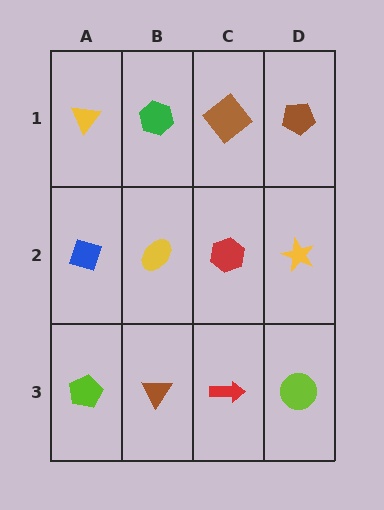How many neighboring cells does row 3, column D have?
2.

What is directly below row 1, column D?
A yellow star.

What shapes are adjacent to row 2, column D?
A brown pentagon (row 1, column D), a lime circle (row 3, column D), a red hexagon (row 2, column C).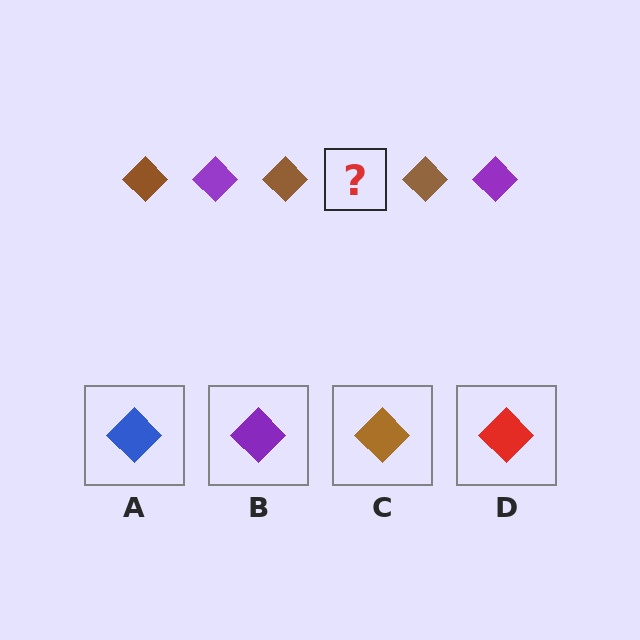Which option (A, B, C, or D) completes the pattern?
B.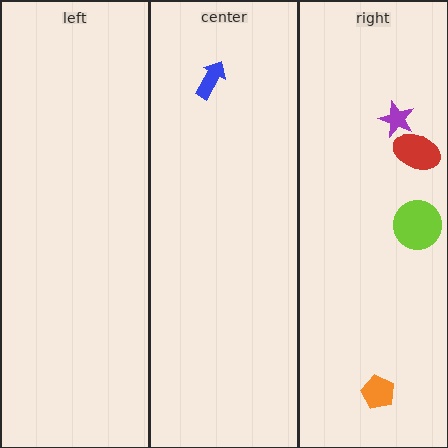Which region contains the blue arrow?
The center region.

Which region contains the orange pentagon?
The right region.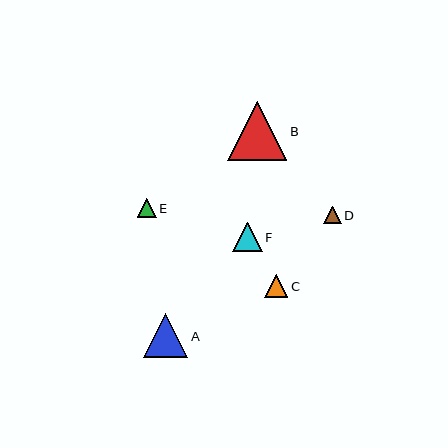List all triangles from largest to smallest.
From largest to smallest: B, A, F, C, E, D.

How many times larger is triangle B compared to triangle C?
Triangle B is approximately 2.6 times the size of triangle C.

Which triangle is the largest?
Triangle B is the largest with a size of approximately 59 pixels.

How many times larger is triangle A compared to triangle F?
Triangle A is approximately 1.5 times the size of triangle F.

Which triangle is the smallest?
Triangle D is the smallest with a size of approximately 18 pixels.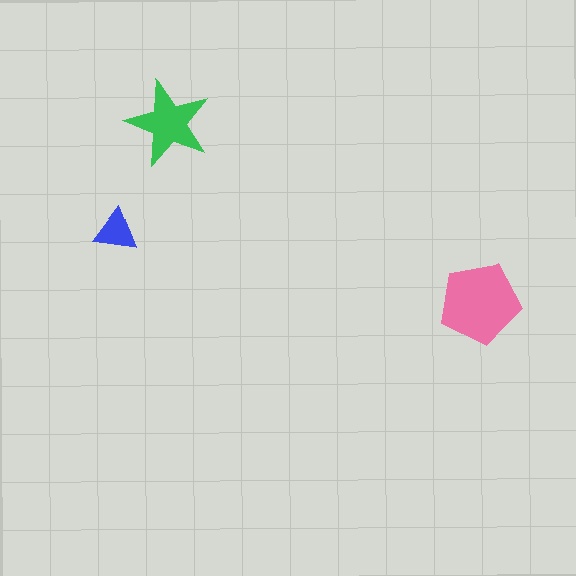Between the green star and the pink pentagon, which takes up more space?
The pink pentagon.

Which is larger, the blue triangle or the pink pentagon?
The pink pentagon.